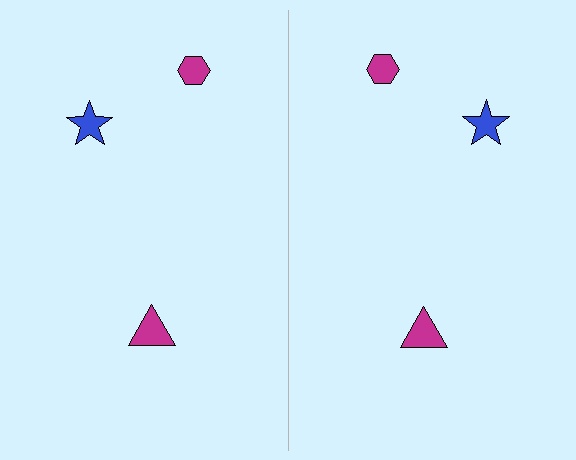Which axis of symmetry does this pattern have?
The pattern has a vertical axis of symmetry running through the center of the image.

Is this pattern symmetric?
Yes, this pattern has bilateral (reflection) symmetry.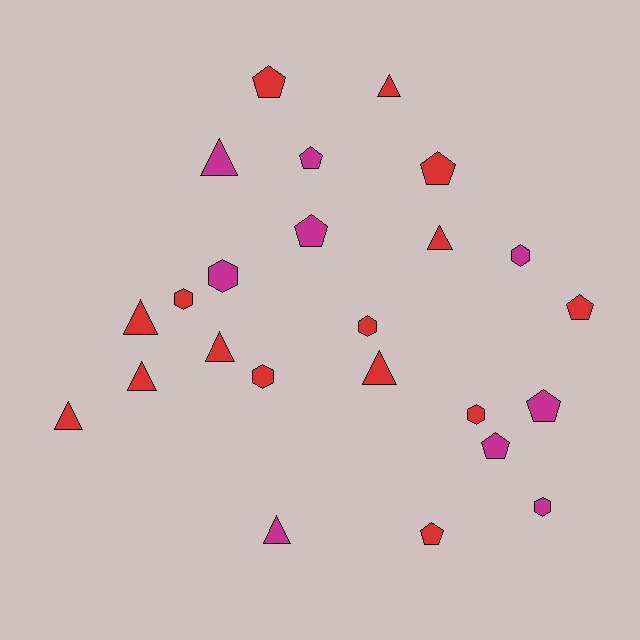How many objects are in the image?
There are 24 objects.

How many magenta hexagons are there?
There are 3 magenta hexagons.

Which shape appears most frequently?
Triangle, with 9 objects.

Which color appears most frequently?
Red, with 15 objects.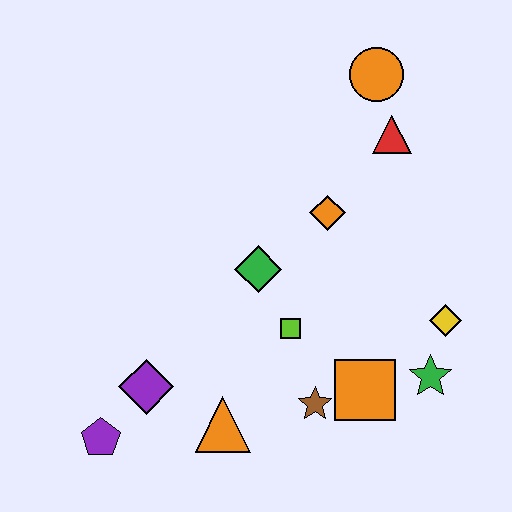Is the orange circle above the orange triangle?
Yes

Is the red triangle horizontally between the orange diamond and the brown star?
No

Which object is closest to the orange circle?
The red triangle is closest to the orange circle.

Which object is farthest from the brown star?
The orange circle is farthest from the brown star.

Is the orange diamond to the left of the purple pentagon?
No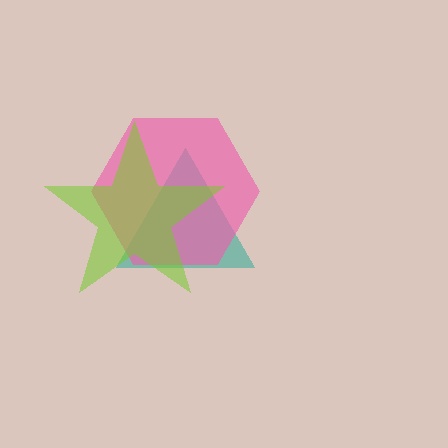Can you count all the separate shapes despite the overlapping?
Yes, there are 3 separate shapes.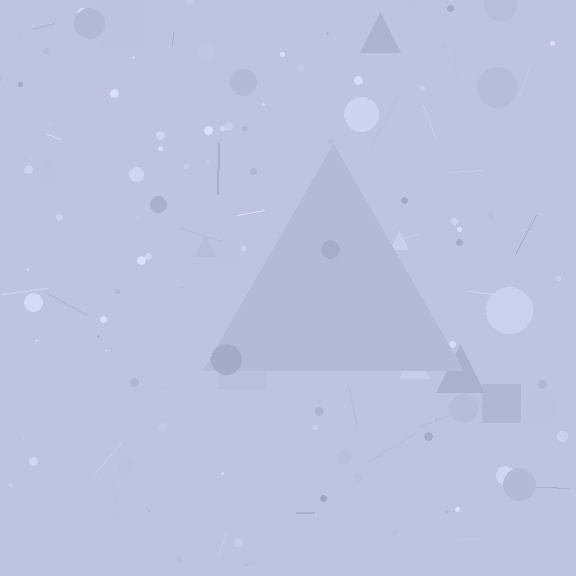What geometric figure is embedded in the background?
A triangle is embedded in the background.